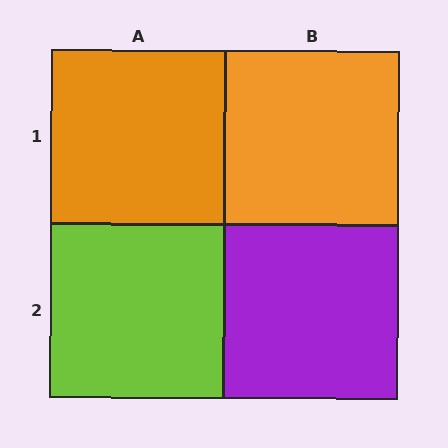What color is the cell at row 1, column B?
Orange.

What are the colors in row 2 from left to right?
Lime, purple.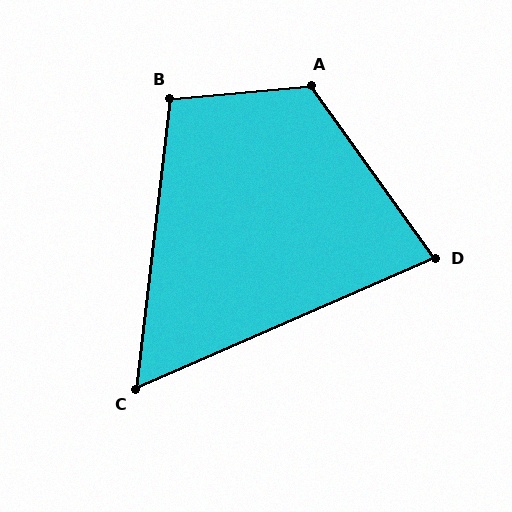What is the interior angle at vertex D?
Approximately 78 degrees (acute).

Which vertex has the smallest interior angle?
C, at approximately 60 degrees.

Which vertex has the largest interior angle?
A, at approximately 120 degrees.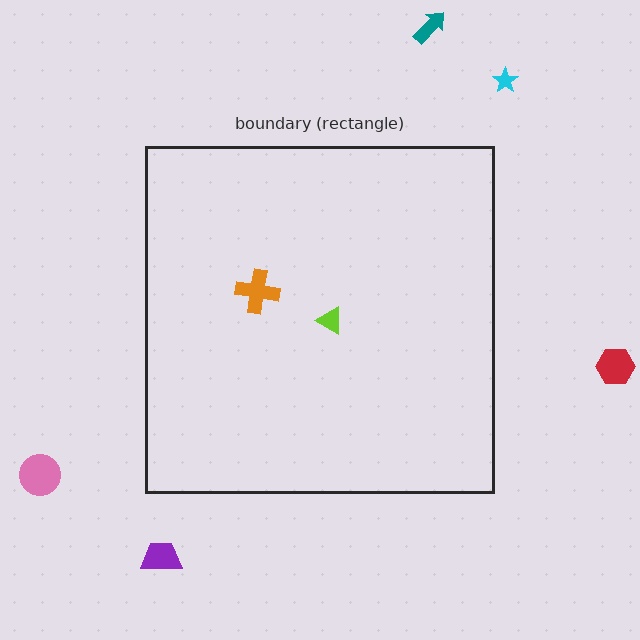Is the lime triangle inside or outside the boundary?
Inside.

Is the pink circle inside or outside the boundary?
Outside.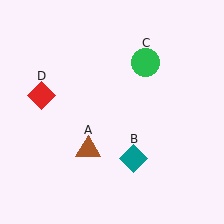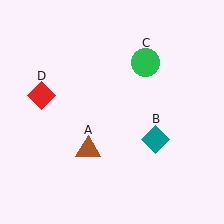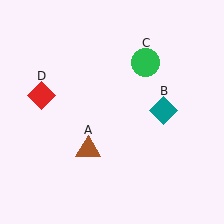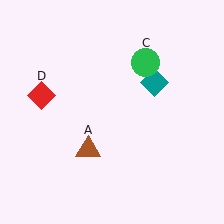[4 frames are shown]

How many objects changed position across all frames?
1 object changed position: teal diamond (object B).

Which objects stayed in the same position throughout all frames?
Brown triangle (object A) and green circle (object C) and red diamond (object D) remained stationary.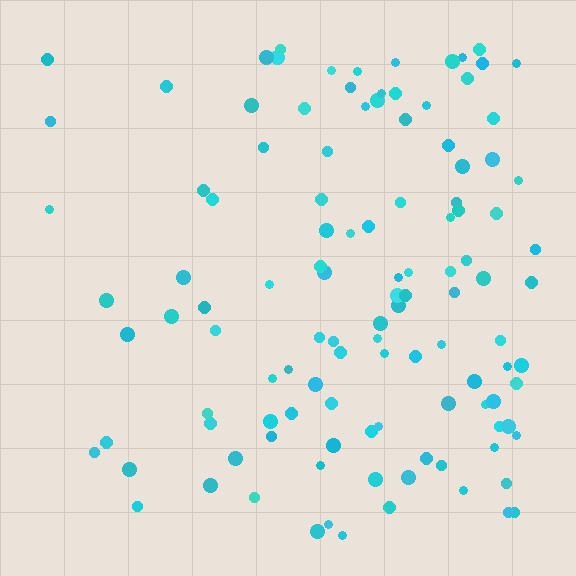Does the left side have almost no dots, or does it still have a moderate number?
Still a moderate number, just noticeably fewer than the right.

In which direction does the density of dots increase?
From left to right, with the right side densest.